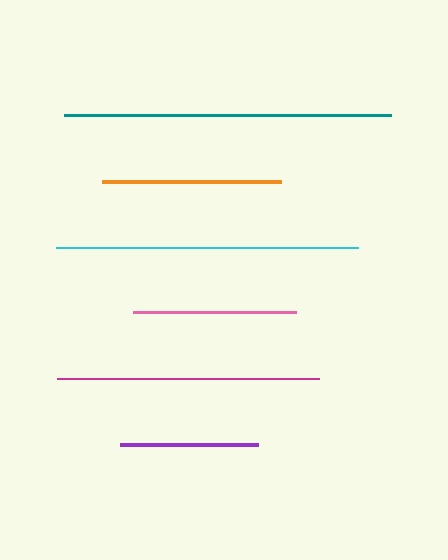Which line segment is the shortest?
The purple line is the shortest at approximately 138 pixels.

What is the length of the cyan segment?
The cyan segment is approximately 301 pixels long.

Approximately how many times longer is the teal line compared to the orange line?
The teal line is approximately 1.8 times the length of the orange line.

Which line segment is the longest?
The teal line is the longest at approximately 326 pixels.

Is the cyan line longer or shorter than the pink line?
The cyan line is longer than the pink line.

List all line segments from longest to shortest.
From longest to shortest: teal, cyan, magenta, orange, pink, purple.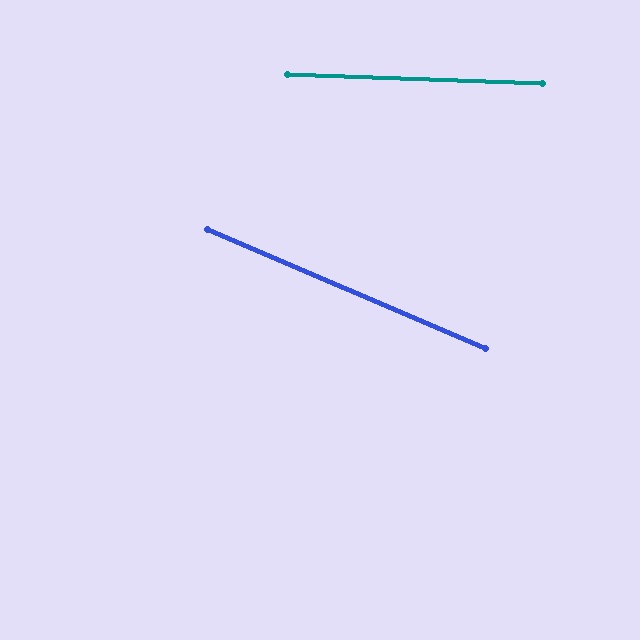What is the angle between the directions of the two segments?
Approximately 21 degrees.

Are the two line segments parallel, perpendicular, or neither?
Neither parallel nor perpendicular — they differ by about 21°.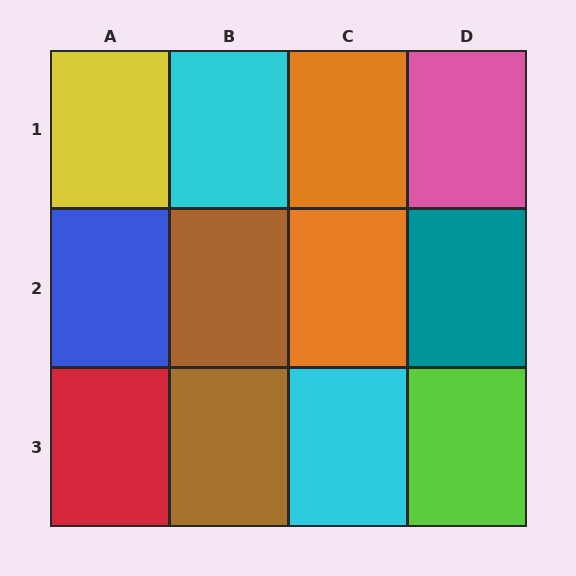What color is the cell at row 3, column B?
Brown.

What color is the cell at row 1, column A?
Yellow.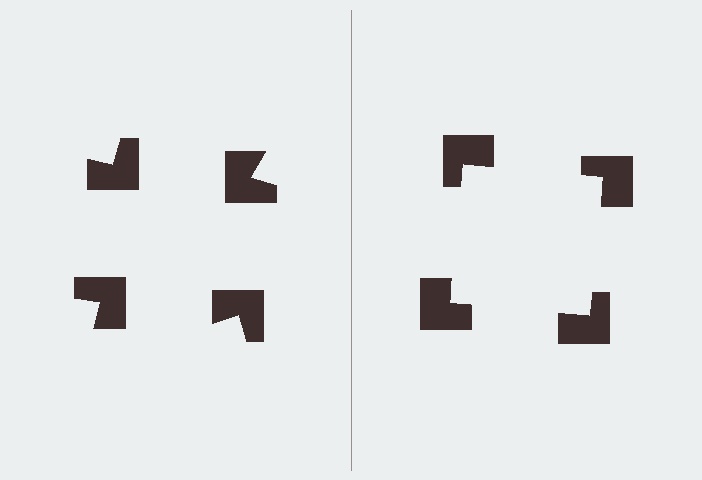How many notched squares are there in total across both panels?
8 — 4 on each side.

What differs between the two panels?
The notched squares are positioned identically on both sides; only the wedge orientations differ. On the right they align to a square; on the left they are misaligned.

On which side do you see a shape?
An illusory square appears on the right side. On the left side the wedge cuts are rotated, so no coherent shape forms.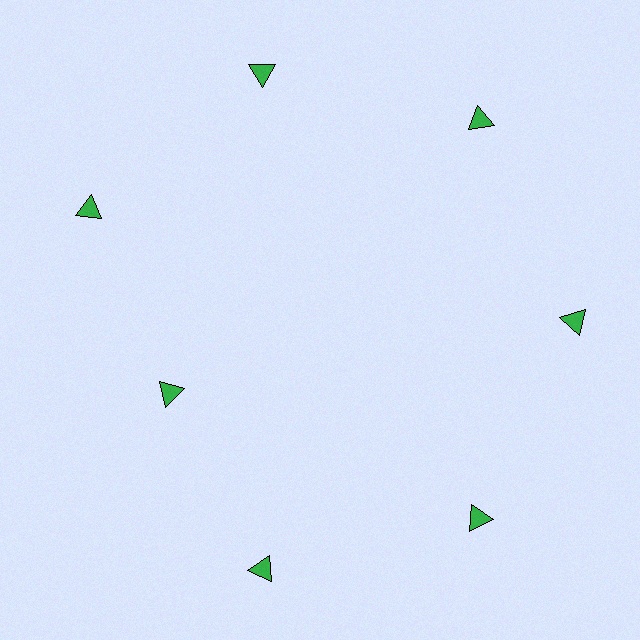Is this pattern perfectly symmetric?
No. The 7 green triangles are arranged in a ring, but one element near the 8 o'clock position is pulled inward toward the center, breaking the 7-fold rotational symmetry.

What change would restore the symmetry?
The symmetry would be restored by moving it outward, back onto the ring so that all 7 triangles sit at equal angles and equal distance from the center.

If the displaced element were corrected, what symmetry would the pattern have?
It would have 7-fold rotational symmetry — the pattern would map onto itself every 51 degrees.